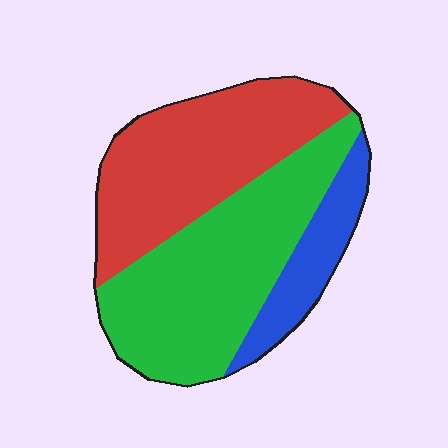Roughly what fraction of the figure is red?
Red covers around 40% of the figure.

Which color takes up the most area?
Green, at roughly 45%.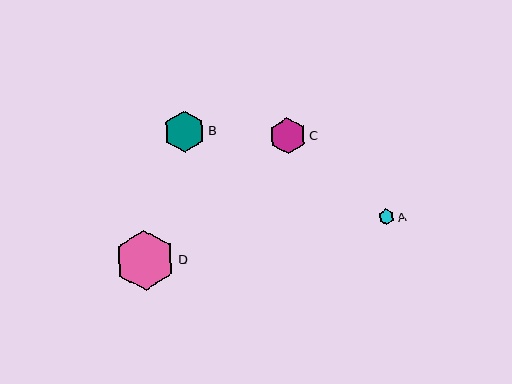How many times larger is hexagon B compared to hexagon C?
Hexagon B is approximately 1.1 times the size of hexagon C.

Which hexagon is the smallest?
Hexagon A is the smallest with a size of approximately 15 pixels.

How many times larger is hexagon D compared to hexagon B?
Hexagon D is approximately 1.4 times the size of hexagon B.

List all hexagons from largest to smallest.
From largest to smallest: D, B, C, A.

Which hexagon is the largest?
Hexagon D is the largest with a size of approximately 60 pixels.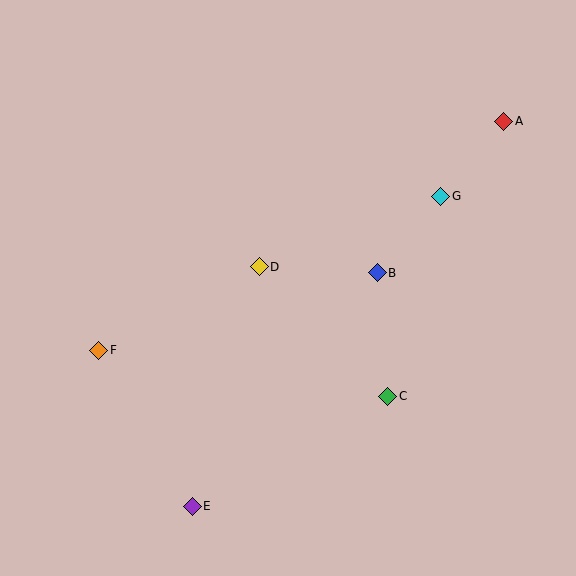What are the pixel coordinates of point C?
Point C is at (388, 396).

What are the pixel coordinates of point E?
Point E is at (192, 506).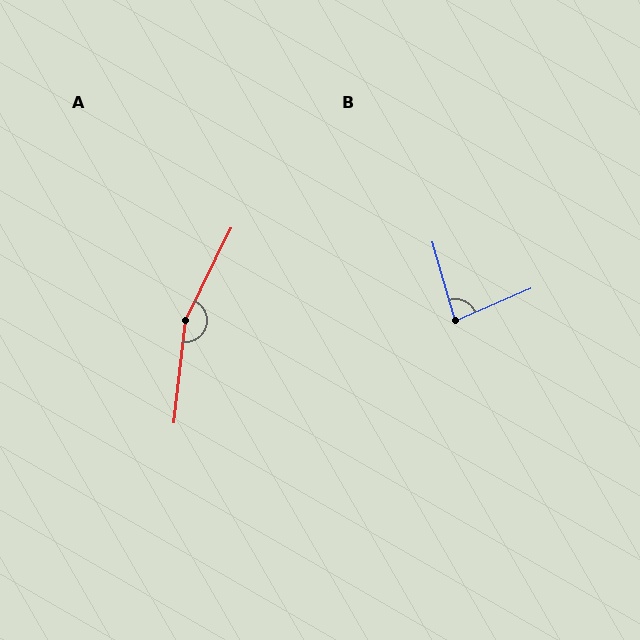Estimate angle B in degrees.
Approximately 82 degrees.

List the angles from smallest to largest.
B (82°), A (160°).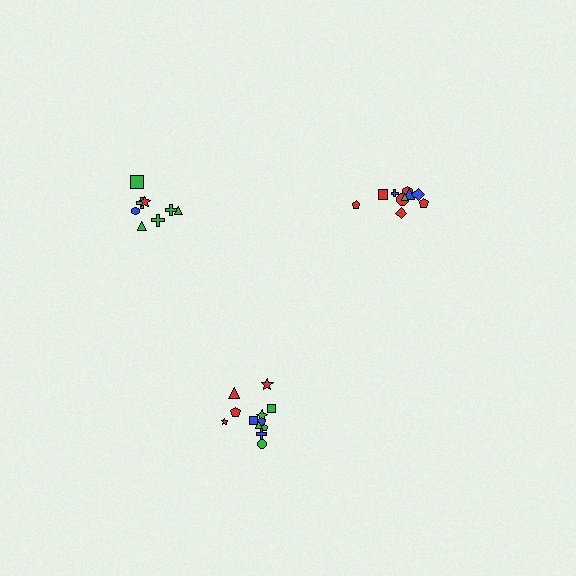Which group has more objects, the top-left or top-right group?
The top-right group.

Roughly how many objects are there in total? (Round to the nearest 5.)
Roughly 30 objects in total.